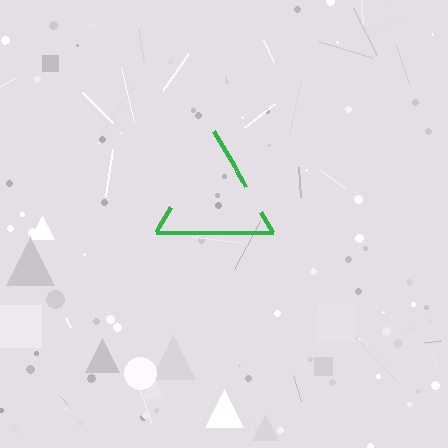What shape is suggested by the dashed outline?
The dashed outline suggests a triangle.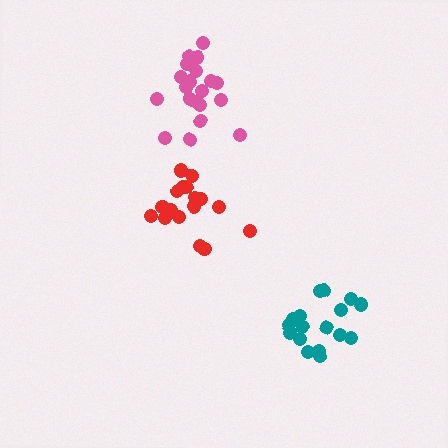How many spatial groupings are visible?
There are 3 spatial groupings.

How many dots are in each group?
Group 1: 20 dots, Group 2: 17 dots, Group 3: 17 dots (54 total).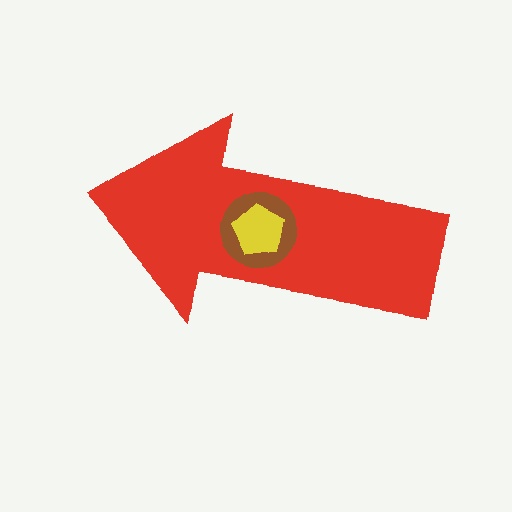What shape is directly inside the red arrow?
The brown circle.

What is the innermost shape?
The yellow pentagon.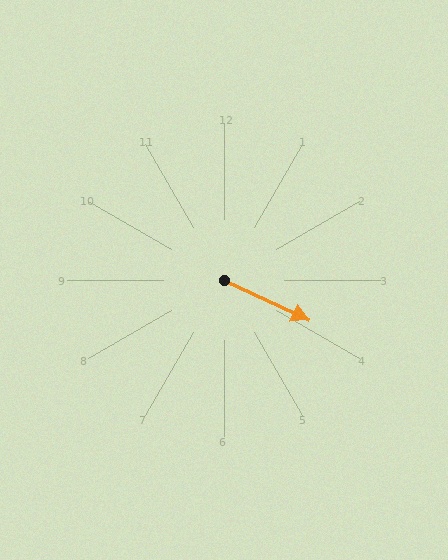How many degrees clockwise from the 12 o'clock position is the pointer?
Approximately 115 degrees.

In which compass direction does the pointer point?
Southeast.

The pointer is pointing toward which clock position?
Roughly 4 o'clock.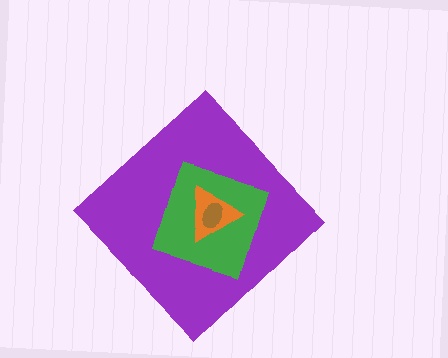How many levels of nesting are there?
4.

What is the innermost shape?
The brown ellipse.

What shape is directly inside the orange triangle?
The brown ellipse.